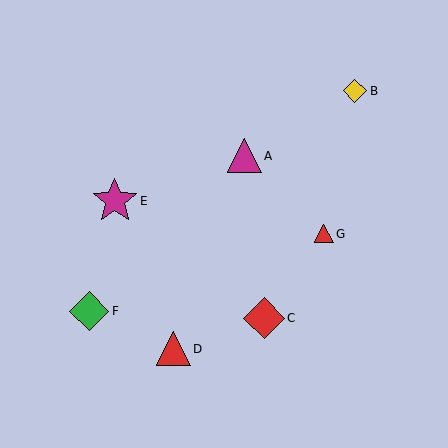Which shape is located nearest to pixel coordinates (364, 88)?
The yellow diamond (labeled B) at (355, 91) is nearest to that location.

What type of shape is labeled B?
Shape B is a yellow diamond.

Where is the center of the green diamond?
The center of the green diamond is at (89, 311).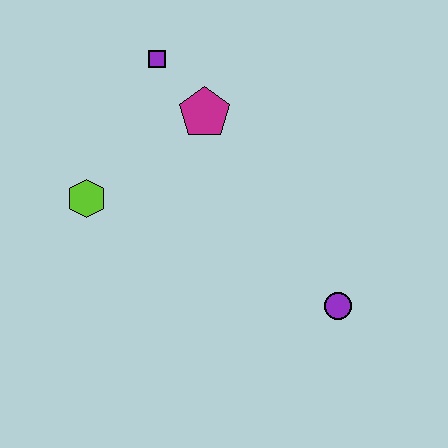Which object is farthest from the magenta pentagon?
The purple circle is farthest from the magenta pentagon.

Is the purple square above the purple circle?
Yes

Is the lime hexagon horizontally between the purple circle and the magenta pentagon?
No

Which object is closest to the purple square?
The magenta pentagon is closest to the purple square.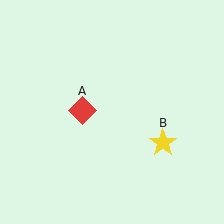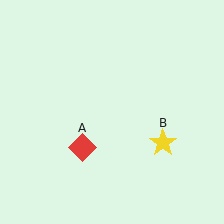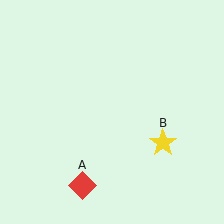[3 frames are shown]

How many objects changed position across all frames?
1 object changed position: red diamond (object A).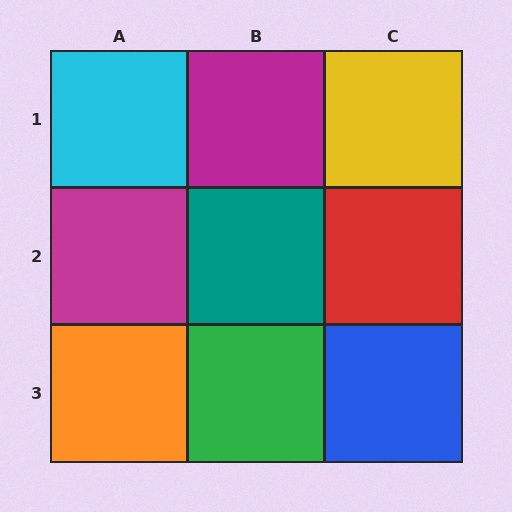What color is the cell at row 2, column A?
Magenta.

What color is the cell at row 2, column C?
Red.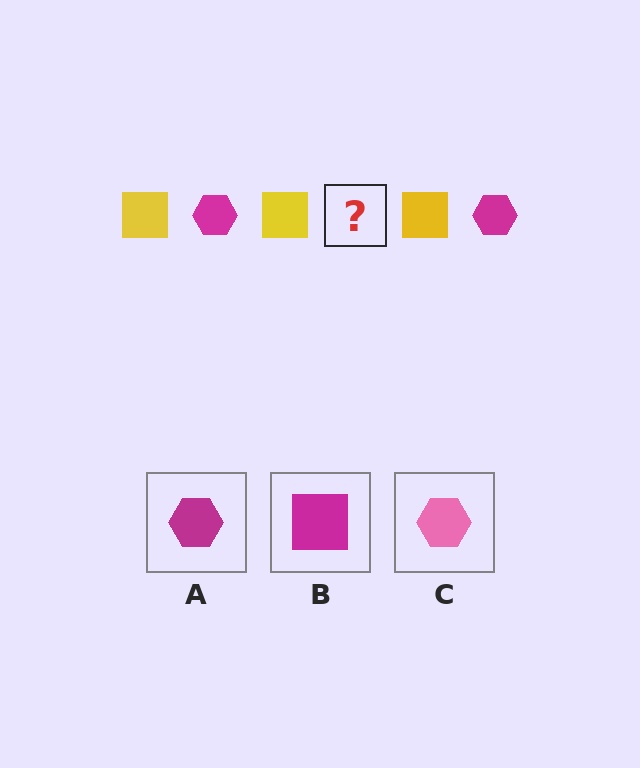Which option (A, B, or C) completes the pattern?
A.